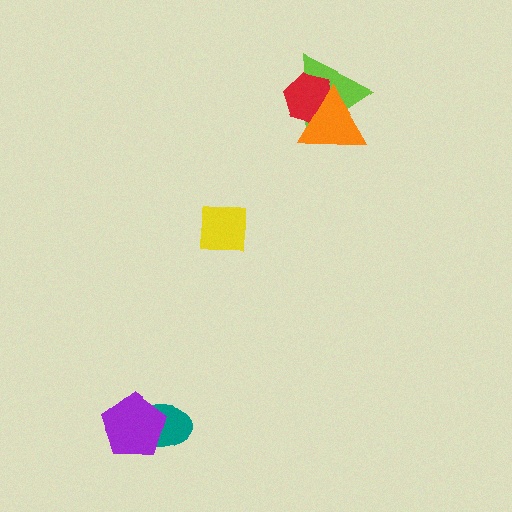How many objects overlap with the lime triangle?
2 objects overlap with the lime triangle.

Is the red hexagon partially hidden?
Yes, it is partially covered by another shape.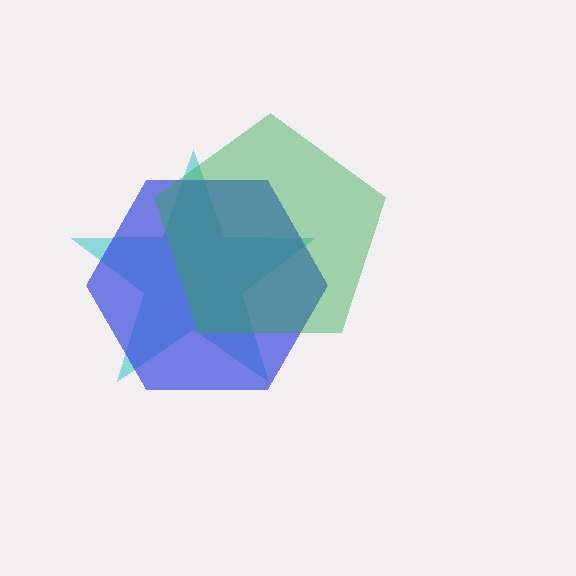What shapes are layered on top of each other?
The layered shapes are: a cyan star, a blue hexagon, a green pentagon.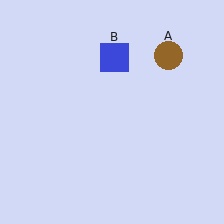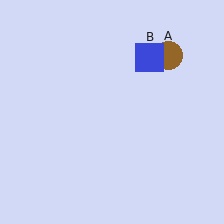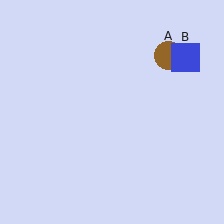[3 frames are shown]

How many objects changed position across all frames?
1 object changed position: blue square (object B).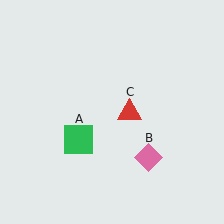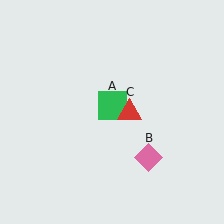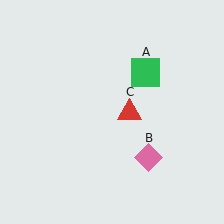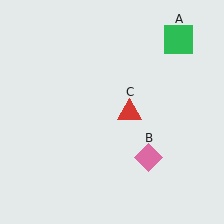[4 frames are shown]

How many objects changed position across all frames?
1 object changed position: green square (object A).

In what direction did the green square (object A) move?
The green square (object A) moved up and to the right.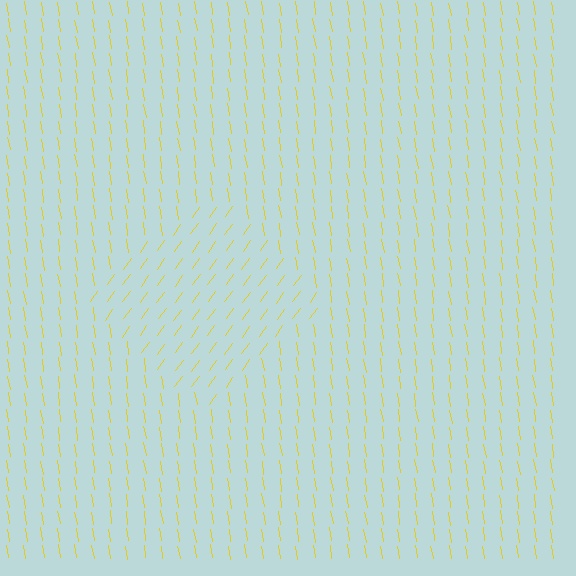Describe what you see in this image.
The image is filled with small yellow line segments. A diamond region in the image has lines oriented differently from the surrounding lines, creating a visible texture boundary.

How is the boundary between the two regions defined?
The boundary is defined purely by a change in line orientation (approximately 45 degrees difference). All lines are the same color and thickness.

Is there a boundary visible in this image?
Yes, there is a texture boundary formed by a change in line orientation.